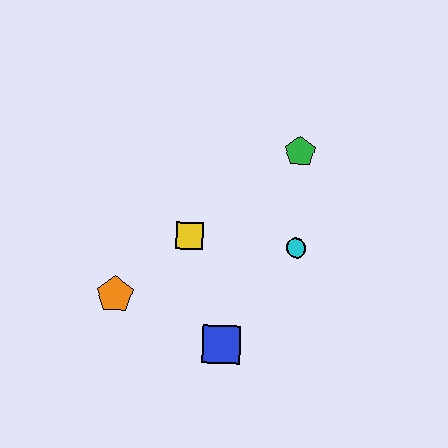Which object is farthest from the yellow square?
The green pentagon is farthest from the yellow square.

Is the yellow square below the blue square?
No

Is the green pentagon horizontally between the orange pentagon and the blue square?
No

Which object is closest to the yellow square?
The orange pentagon is closest to the yellow square.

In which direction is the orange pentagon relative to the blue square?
The orange pentagon is to the left of the blue square.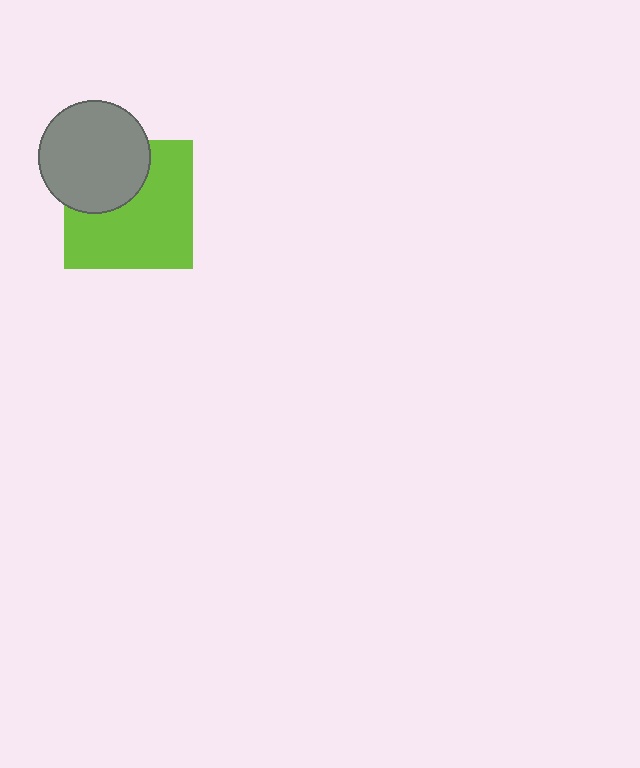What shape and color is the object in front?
The object in front is a gray circle.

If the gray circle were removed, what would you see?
You would see the complete lime square.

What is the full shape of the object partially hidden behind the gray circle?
The partially hidden object is a lime square.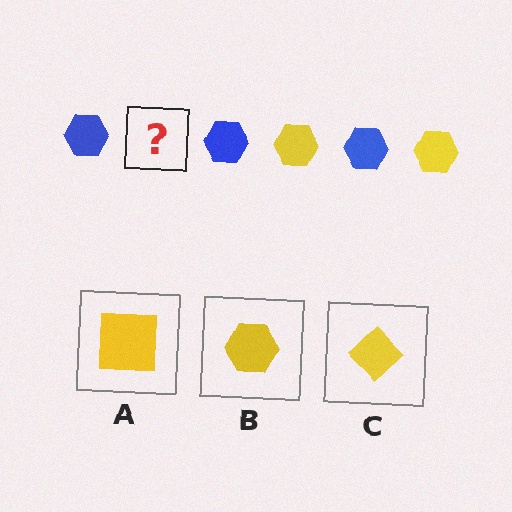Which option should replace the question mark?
Option B.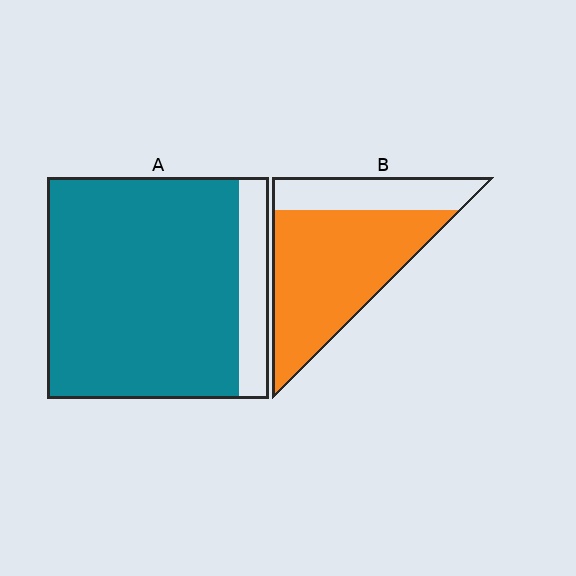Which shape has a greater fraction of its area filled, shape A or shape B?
Shape A.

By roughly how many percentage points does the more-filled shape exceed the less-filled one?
By roughly 15 percentage points (A over B).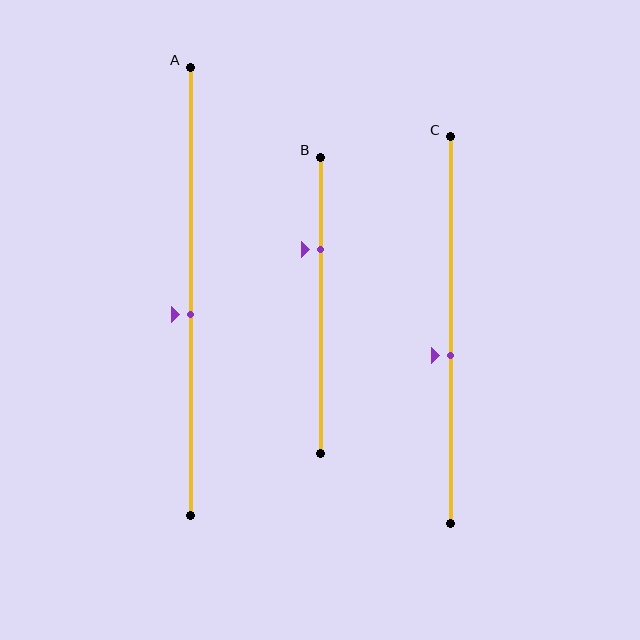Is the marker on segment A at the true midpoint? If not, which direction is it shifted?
No, the marker on segment A is shifted downward by about 5% of the segment length.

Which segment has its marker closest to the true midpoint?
Segment A has its marker closest to the true midpoint.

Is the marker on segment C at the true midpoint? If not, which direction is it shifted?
No, the marker on segment C is shifted downward by about 7% of the segment length.